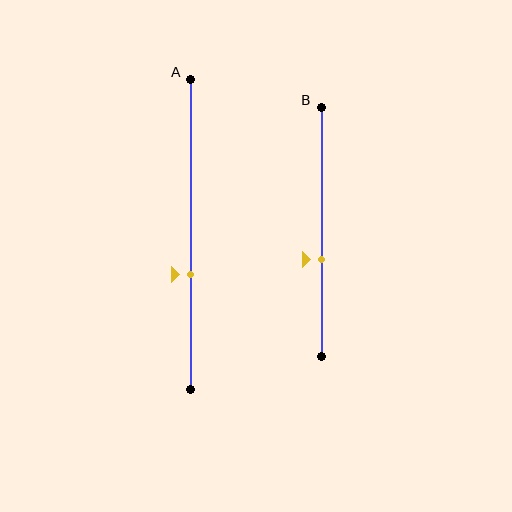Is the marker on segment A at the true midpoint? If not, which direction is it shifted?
No, the marker on segment A is shifted downward by about 13% of the segment length.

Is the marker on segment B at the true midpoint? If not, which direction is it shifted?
No, the marker on segment B is shifted downward by about 11% of the segment length.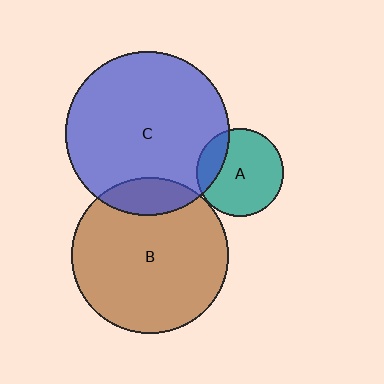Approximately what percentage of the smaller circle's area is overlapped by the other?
Approximately 15%.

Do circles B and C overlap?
Yes.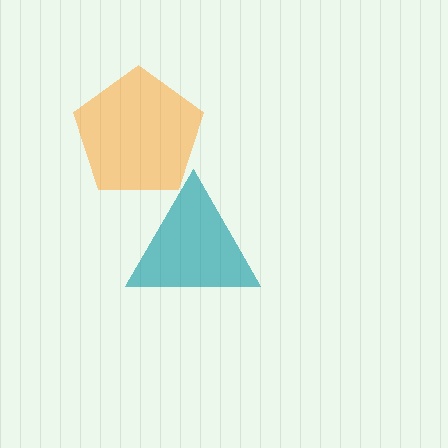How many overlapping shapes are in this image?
There are 2 overlapping shapes in the image.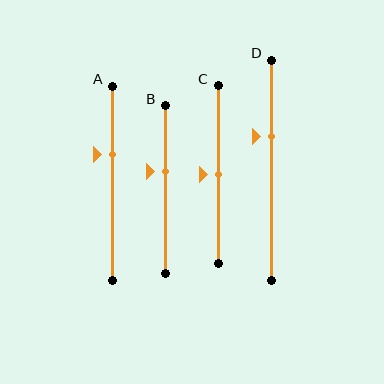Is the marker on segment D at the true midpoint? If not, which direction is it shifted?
No, the marker on segment D is shifted upward by about 15% of the segment length.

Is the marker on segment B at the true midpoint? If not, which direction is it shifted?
No, the marker on segment B is shifted upward by about 11% of the segment length.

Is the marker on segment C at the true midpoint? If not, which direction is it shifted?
Yes, the marker on segment C is at the true midpoint.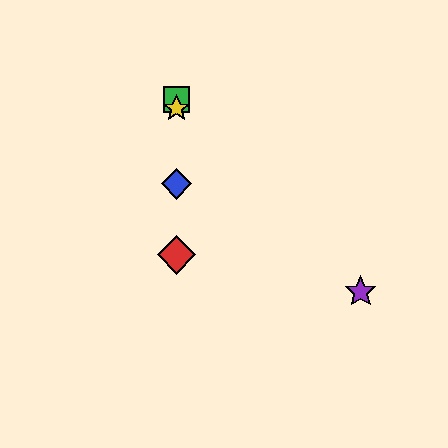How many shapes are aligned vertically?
4 shapes (the red diamond, the blue diamond, the green square, the yellow star) are aligned vertically.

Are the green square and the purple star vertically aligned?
No, the green square is at x≈177 and the purple star is at x≈361.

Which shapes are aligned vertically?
The red diamond, the blue diamond, the green square, the yellow star are aligned vertically.